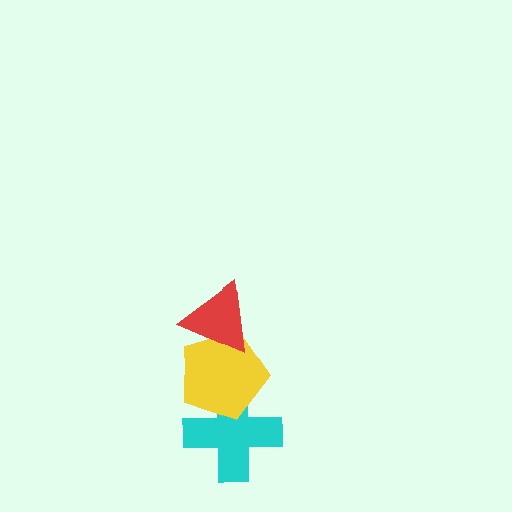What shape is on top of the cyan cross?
The yellow pentagon is on top of the cyan cross.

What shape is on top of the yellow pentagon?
The red triangle is on top of the yellow pentagon.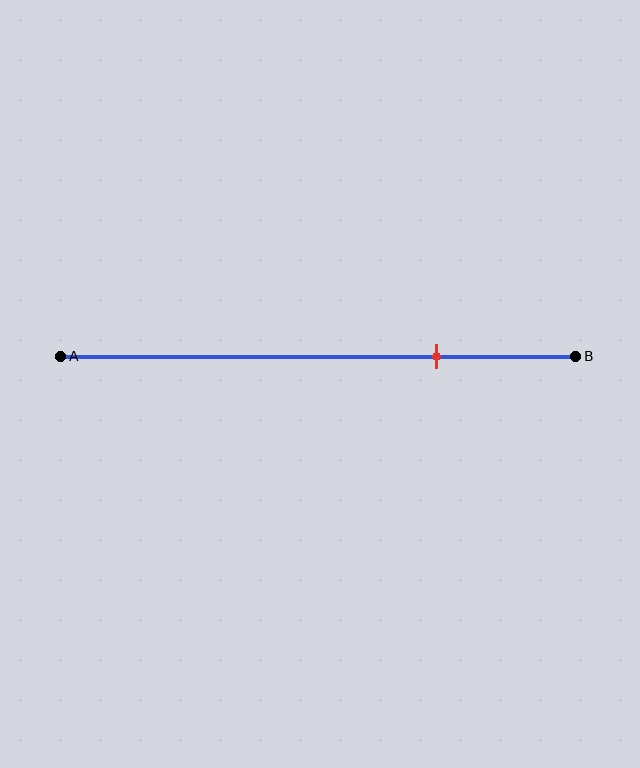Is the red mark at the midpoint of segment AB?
No, the mark is at about 75% from A, not at the 50% midpoint.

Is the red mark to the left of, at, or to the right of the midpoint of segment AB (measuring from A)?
The red mark is to the right of the midpoint of segment AB.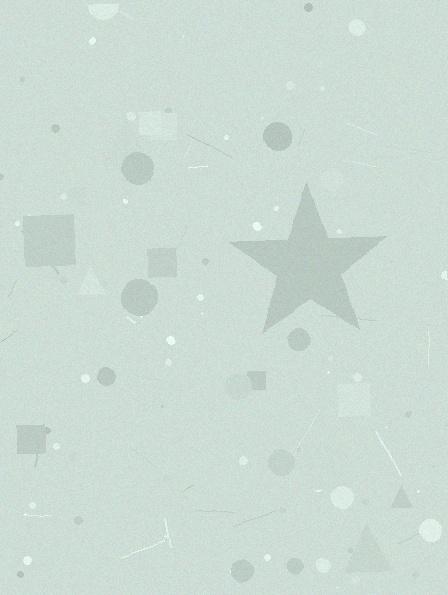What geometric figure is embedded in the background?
A star is embedded in the background.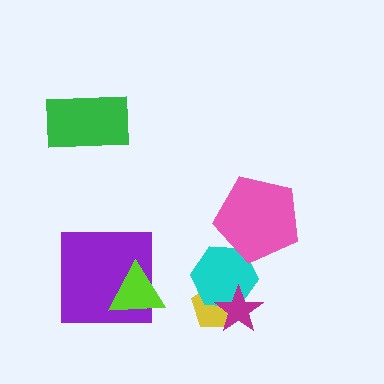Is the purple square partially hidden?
Yes, it is partially covered by another shape.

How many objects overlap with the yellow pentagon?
2 objects overlap with the yellow pentagon.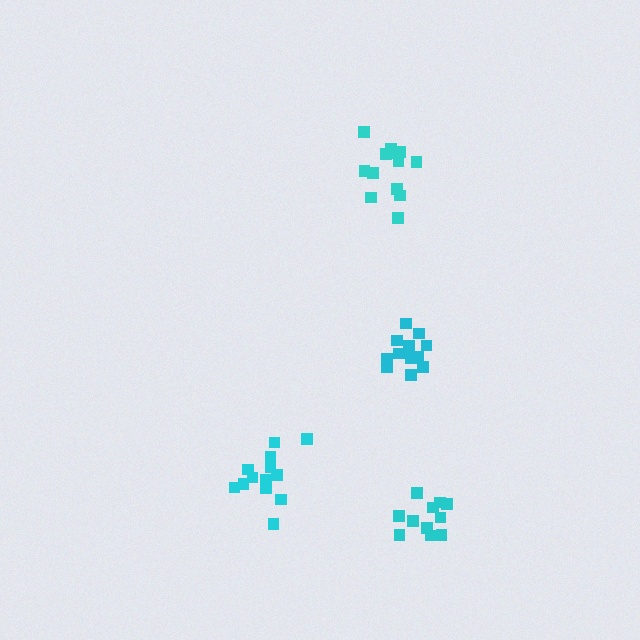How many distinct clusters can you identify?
There are 4 distinct clusters.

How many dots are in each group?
Group 1: 13 dots, Group 2: 11 dots, Group 3: 13 dots, Group 4: 12 dots (49 total).